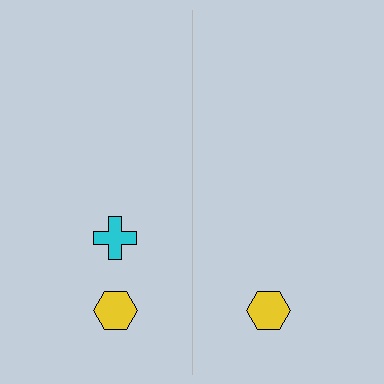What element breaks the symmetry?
A cyan cross is missing from the right side.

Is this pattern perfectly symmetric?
No, the pattern is not perfectly symmetric. A cyan cross is missing from the right side.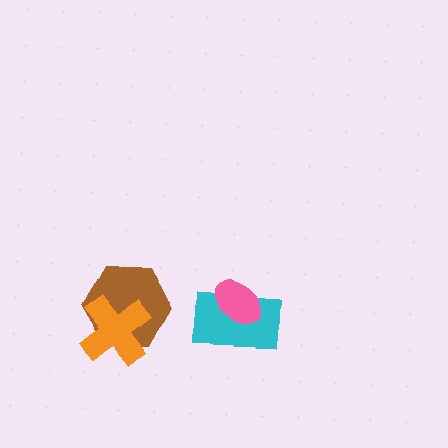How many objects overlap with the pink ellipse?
1 object overlaps with the pink ellipse.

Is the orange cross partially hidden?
No, no other shape covers it.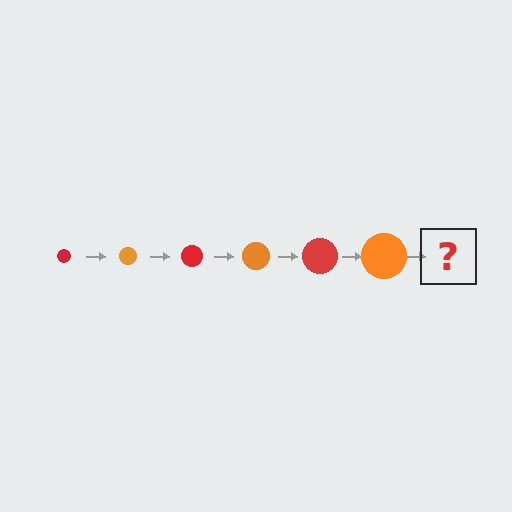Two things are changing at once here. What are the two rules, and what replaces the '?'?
The two rules are that the circle grows larger each step and the color cycles through red and orange. The '?' should be a red circle, larger than the previous one.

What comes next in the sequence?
The next element should be a red circle, larger than the previous one.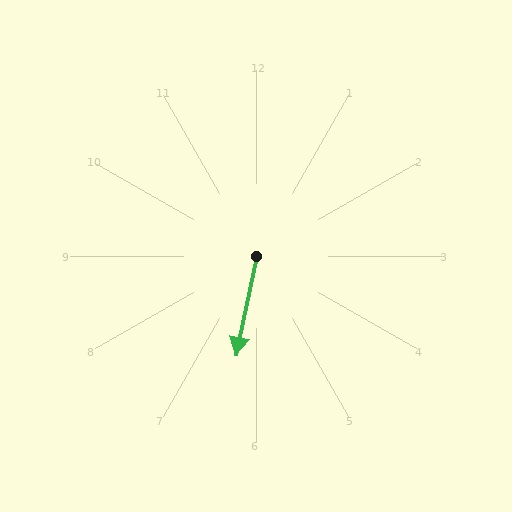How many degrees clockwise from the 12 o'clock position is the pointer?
Approximately 192 degrees.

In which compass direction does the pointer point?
South.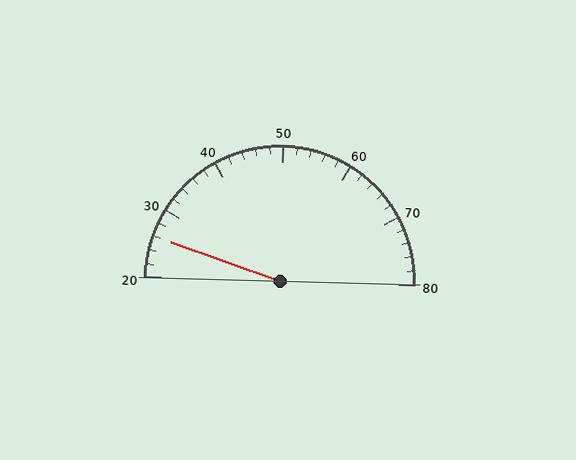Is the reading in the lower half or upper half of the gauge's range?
The reading is in the lower half of the range (20 to 80).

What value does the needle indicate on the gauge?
The needle indicates approximately 26.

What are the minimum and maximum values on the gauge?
The gauge ranges from 20 to 80.